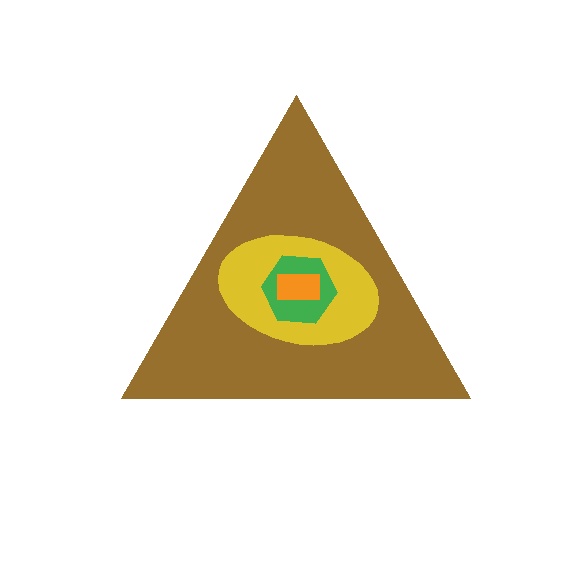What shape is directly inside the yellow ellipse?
The green hexagon.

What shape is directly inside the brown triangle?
The yellow ellipse.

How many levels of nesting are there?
4.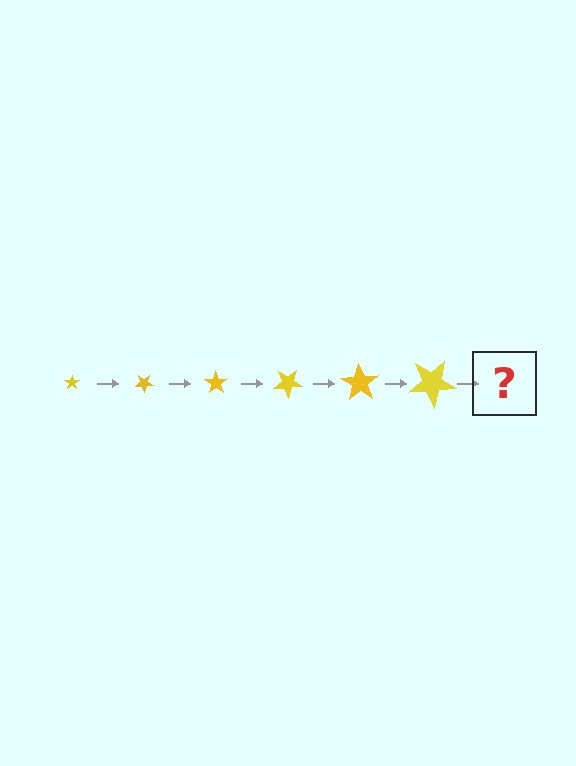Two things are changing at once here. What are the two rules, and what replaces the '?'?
The two rules are that the star grows larger each step and it rotates 35 degrees each step. The '?' should be a star, larger than the previous one and rotated 210 degrees from the start.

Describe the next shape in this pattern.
It should be a star, larger than the previous one and rotated 210 degrees from the start.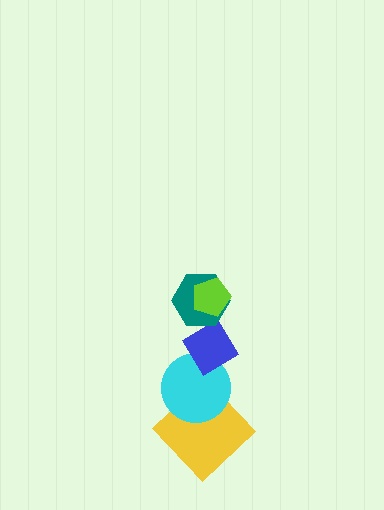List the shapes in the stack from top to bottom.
From top to bottom: the lime pentagon, the teal hexagon, the blue diamond, the cyan circle, the yellow diamond.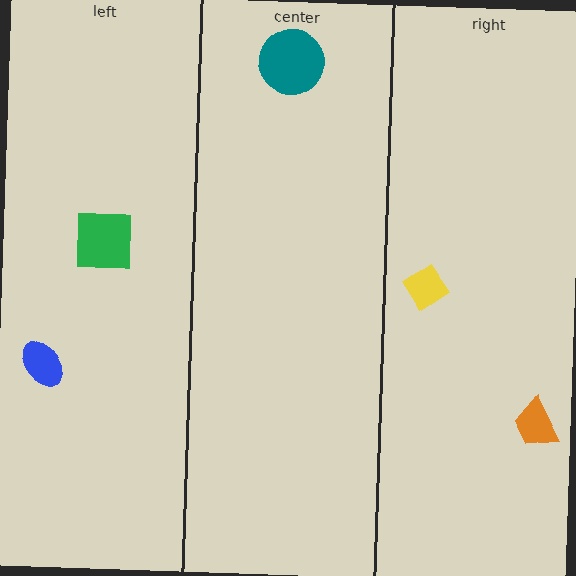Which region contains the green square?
The left region.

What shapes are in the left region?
The blue ellipse, the green square.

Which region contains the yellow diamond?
The right region.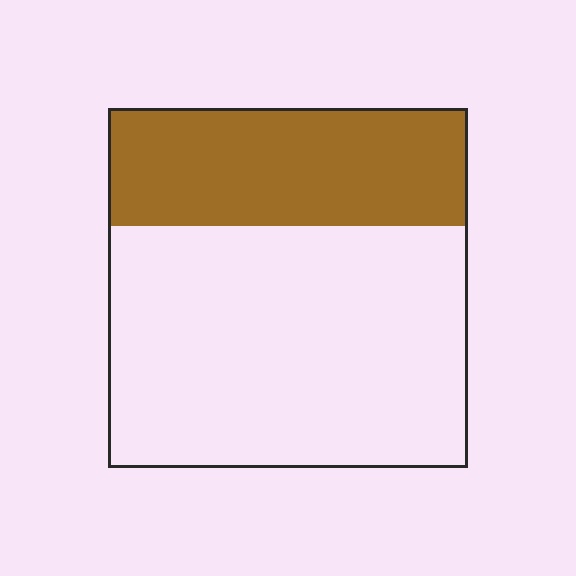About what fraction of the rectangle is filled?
About one third (1/3).